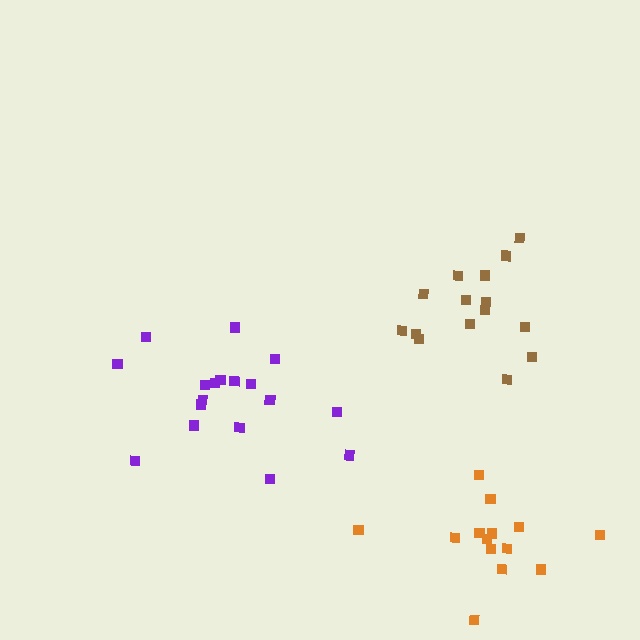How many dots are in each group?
Group 1: 14 dots, Group 2: 18 dots, Group 3: 15 dots (47 total).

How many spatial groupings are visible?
There are 3 spatial groupings.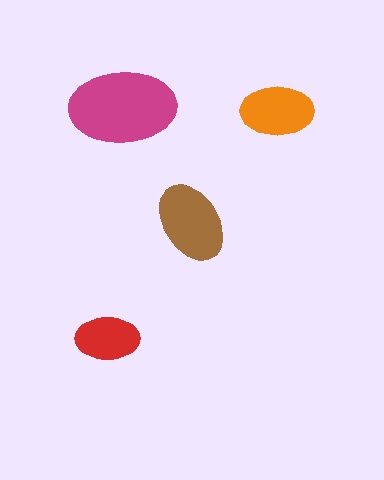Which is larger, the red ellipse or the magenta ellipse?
The magenta one.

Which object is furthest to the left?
The red ellipse is leftmost.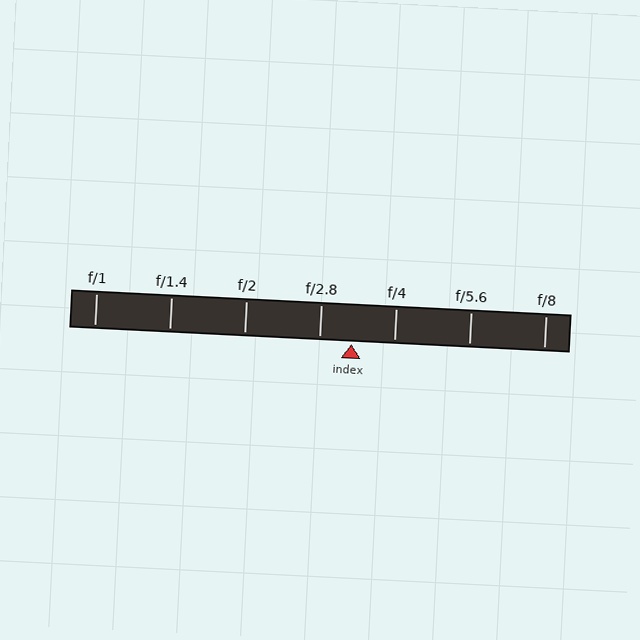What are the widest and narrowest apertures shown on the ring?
The widest aperture shown is f/1 and the narrowest is f/8.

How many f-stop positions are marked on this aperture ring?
There are 7 f-stop positions marked.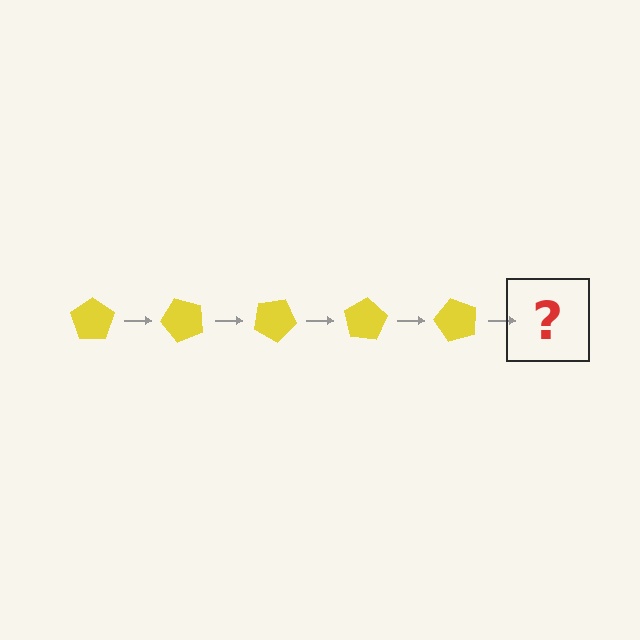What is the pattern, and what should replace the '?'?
The pattern is that the pentagon rotates 50 degrees each step. The '?' should be a yellow pentagon rotated 250 degrees.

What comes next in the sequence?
The next element should be a yellow pentagon rotated 250 degrees.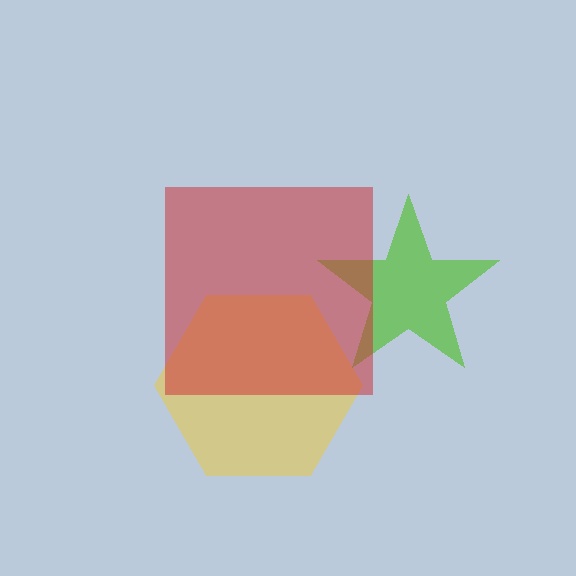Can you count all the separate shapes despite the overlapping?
Yes, there are 3 separate shapes.